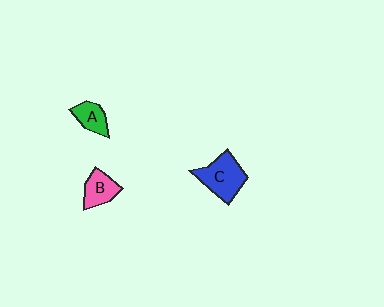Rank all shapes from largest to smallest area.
From largest to smallest: C (blue), B (pink), A (green).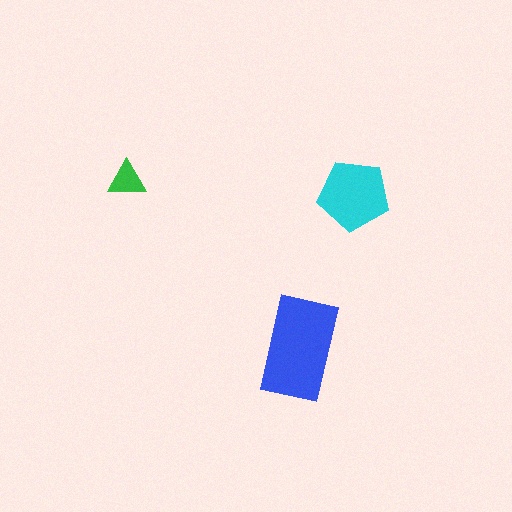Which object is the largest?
The blue rectangle.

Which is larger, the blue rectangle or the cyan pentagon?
The blue rectangle.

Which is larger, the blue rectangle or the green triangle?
The blue rectangle.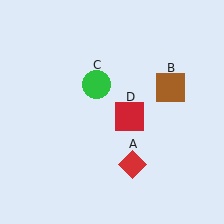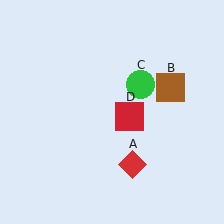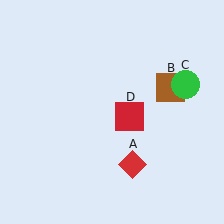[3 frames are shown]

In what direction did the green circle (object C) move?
The green circle (object C) moved right.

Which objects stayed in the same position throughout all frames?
Red diamond (object A) and brown square (object B) and red square (object D) remained stationary.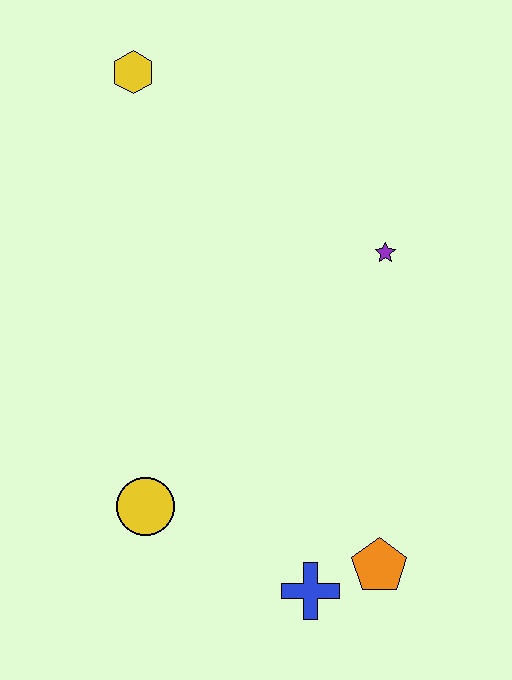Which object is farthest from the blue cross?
The yellow hexagon is farthest from the blue cross.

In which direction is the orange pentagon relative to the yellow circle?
The orange pentagon is to the right of the yellow circle.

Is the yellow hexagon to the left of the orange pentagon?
Yes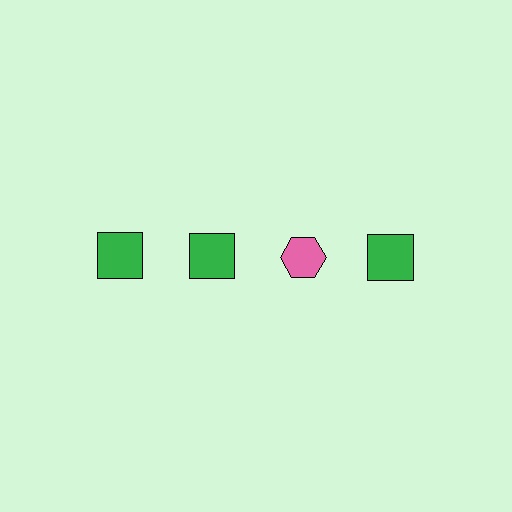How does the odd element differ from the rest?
It differs in both color (pink instead of green) and shape (hexagon instead of square).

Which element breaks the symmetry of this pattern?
The pink hexagon in the top row, center column breaks the symmetry. All other shapes are green squares.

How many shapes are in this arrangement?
There are 4 shapes arranged in a grid pattern.